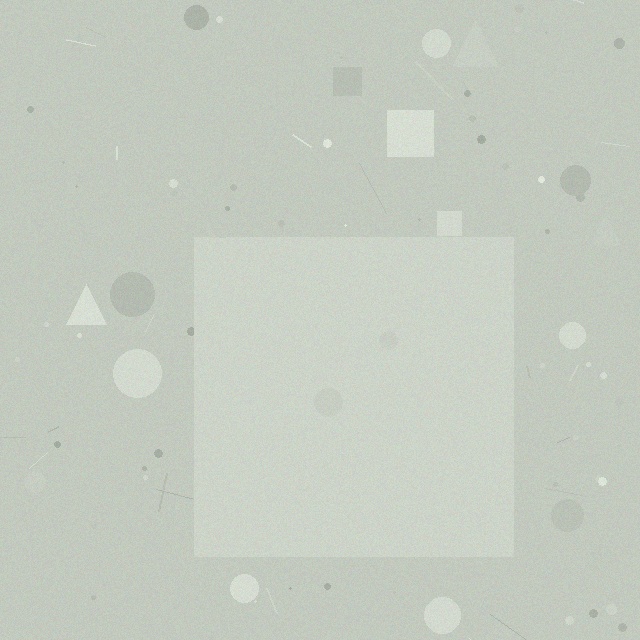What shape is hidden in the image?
A square is hidden in the image.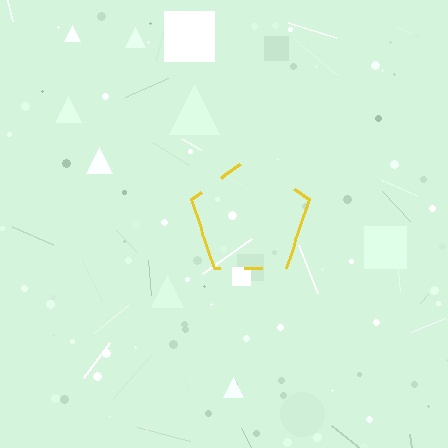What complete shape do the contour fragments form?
The contour fragments form a pentagon.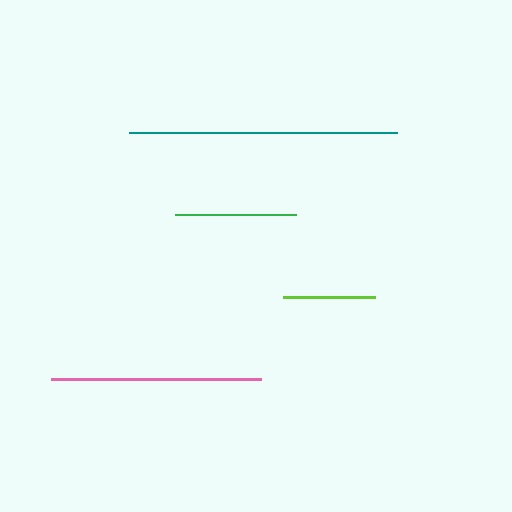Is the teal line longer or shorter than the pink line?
The teal line is longer than the pink line.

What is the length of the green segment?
The green segment is approximately 122 pixels long.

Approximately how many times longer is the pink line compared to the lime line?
The pink line is approximately 2.3 times the length of the lime line.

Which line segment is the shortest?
The lime line is the shortest at approximately 92 pixels.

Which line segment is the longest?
The teal line is the longest at approximately 267 pixels.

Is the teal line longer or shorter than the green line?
The teal line is longer than the green line.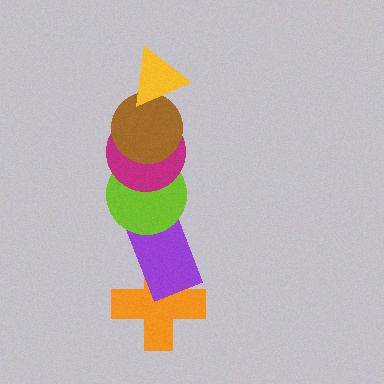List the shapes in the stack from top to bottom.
From top to bottom: the yellow triangle, the brown circle, the magenta circle, the lime circle, the purple rectangle, the orange cross.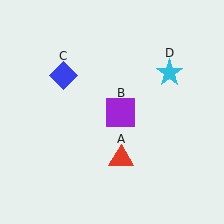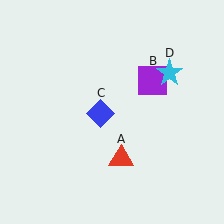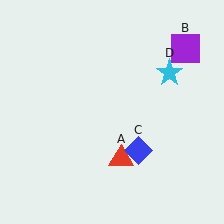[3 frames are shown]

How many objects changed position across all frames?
2 objects changed position: purple square (object B), blue diamond (object C).